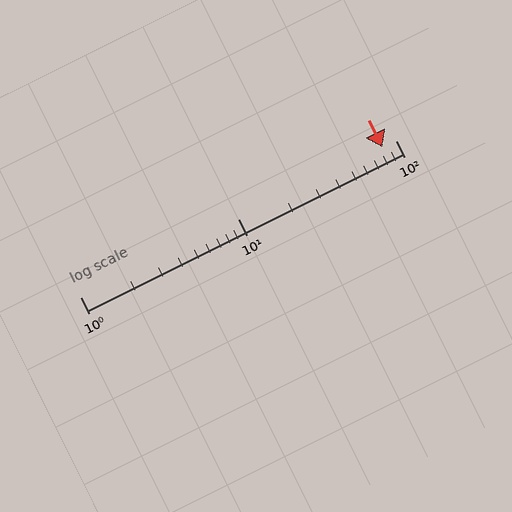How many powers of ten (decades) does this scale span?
The scale spans 2 decades, from 1 to 100.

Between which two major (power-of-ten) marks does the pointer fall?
The pointer is between 10 and 100.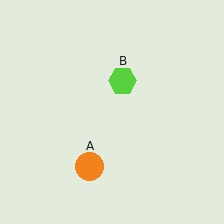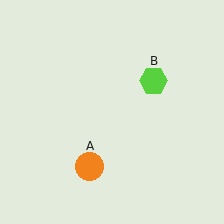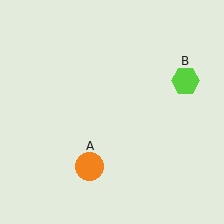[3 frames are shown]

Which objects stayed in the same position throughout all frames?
Orange circle (object A) remained stationary.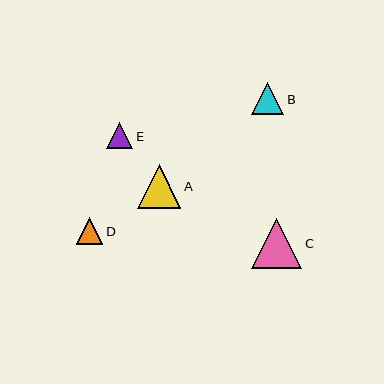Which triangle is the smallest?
Triangle E is the smallest with a size of approximately 26 pixels.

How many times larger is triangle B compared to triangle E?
Triangle B is approximately 1.2 times the size of triangle E.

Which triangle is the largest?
Triangle C is the largest with a size of approximately 50 pixels.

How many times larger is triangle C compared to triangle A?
Triangle C is approximately 1.2 times the size of triangle A.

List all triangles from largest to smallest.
From largest to smallest: C, A, B, D, E.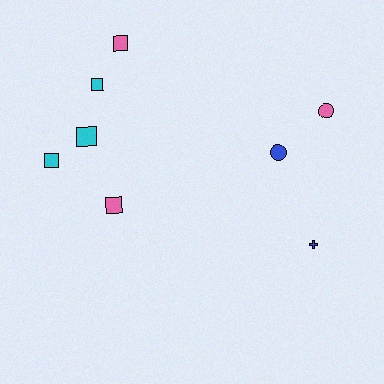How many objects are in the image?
There are 8 objects.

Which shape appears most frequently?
Square, with 5 objects.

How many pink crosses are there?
There are no pink crosses.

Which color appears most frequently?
Cyan, with 3 objects.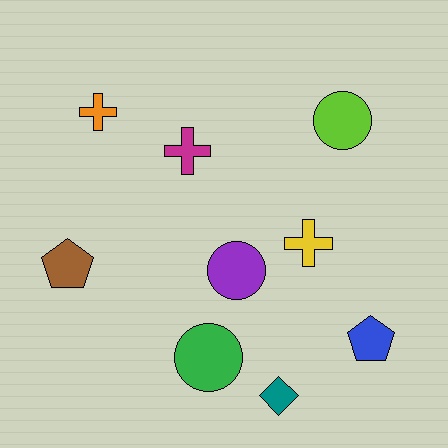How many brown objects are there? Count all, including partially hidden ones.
There is 1 brown object.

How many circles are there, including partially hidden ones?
There are 3 circles.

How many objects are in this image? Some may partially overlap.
There are 9 objects.